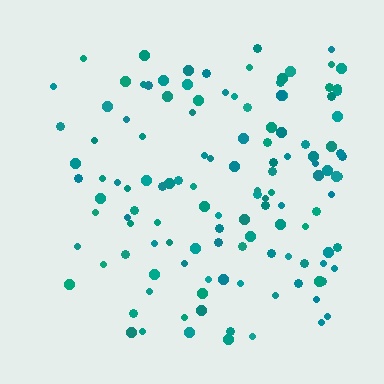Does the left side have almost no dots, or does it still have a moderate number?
Still a moderate number, just noticeably fewer than the right.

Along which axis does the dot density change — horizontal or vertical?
Horizontal.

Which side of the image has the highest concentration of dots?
The right.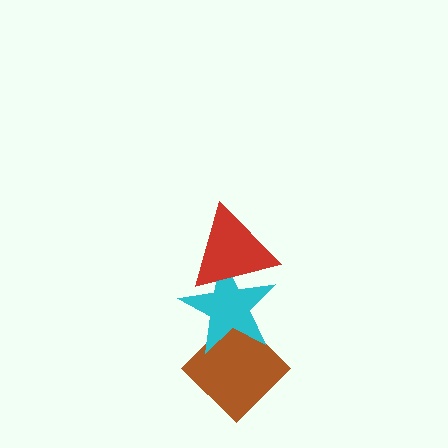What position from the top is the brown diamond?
The brown diamond is 3rd from the top.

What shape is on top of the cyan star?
The red triangle is on top of the cyan star.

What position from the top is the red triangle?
The red triangle is 1st from the top.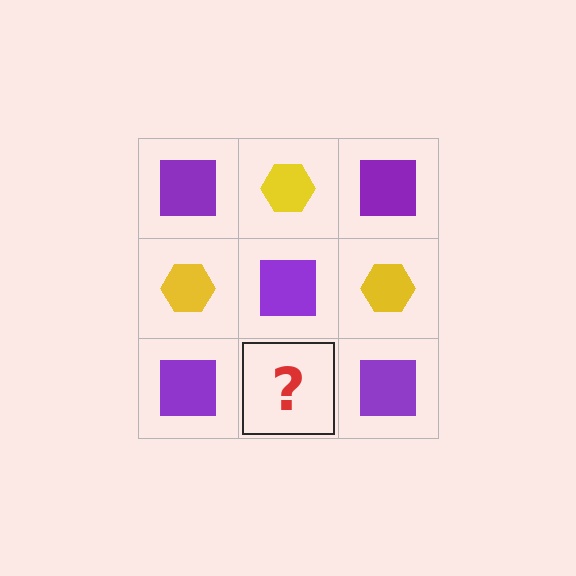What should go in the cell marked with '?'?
The missing cell should contain a yellow hexagon.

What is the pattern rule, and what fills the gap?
The rule is that it alternates purple square and yellow hexagon in a checkerboard pattern. The gap should be filled with a yellow hexagon.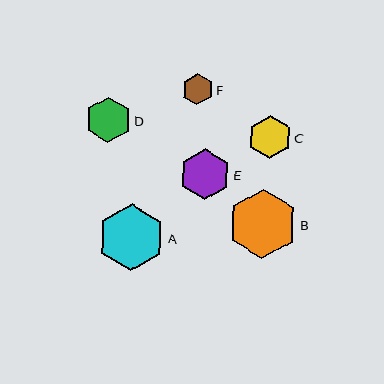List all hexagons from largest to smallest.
From largest to smallest: B, A, E, D, C, F.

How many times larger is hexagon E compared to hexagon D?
Hexagon E is approximately 1.1 times the size of hexagon D.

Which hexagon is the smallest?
Hexagon F is the smallest with a size of approximately 31 pixels.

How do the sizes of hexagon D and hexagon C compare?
Hexagon D and hexagon C are approximately the same size.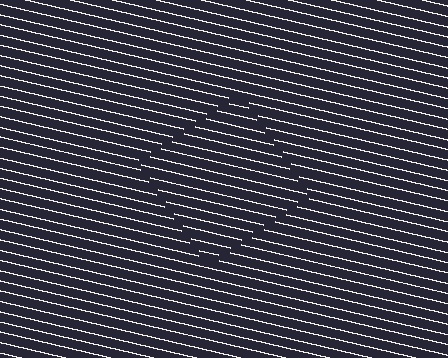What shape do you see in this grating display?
An illusory square. The interior of the shape contains the same grating, shifted by half a period — the contour is defined by the phase discontinuity where line-ends from the inner and outer gratings abut.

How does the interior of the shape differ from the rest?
The interior of the shape contains the same grating, shifted by half a period — the contour is defined by the phase discontinuity where line-ends from the inner and outer gratings abut.